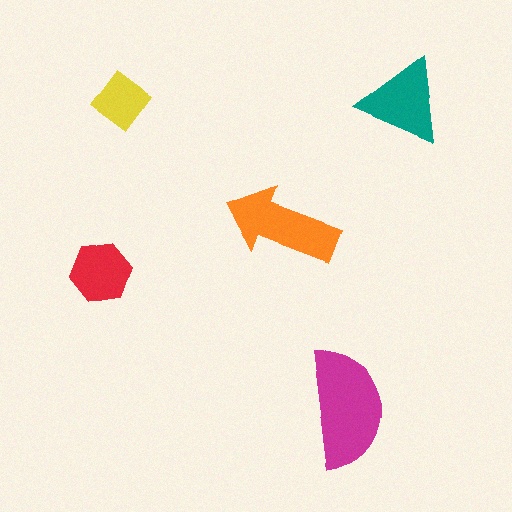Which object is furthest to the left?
The red hexagon is leftmost.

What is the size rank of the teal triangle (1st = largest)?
3rd.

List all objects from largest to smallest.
The magenta semicircle, the orange arrow, the teal triangle, the red hexagon, the yellow diamond.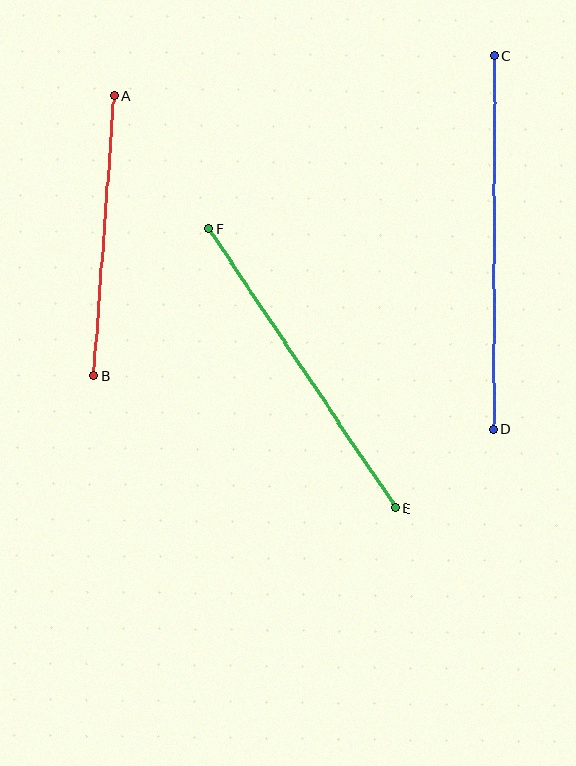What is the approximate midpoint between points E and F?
The midpoint is at approximately (302, 369) pixels.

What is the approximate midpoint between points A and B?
The midpoint is at approximately (104, 235) pixels.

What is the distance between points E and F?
The distance is approximately 336 pixels.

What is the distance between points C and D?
The distance is approximately 373 pixels.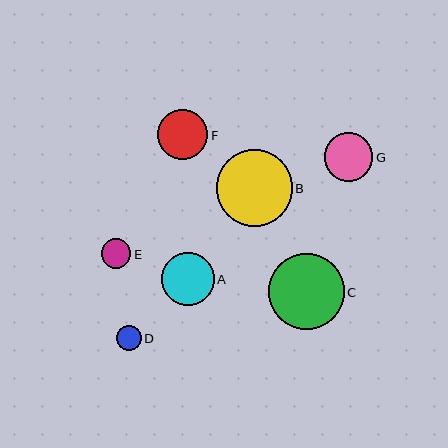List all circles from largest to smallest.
From largest to smallest: B, C, A, F, G, E, D.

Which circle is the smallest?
Circle D is the smallest with a size of approximately 25 pixels.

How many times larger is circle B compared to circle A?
Circle B is approximately 1.4 times the size of circle A.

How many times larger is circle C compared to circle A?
Circle C is approximately 1.4 times the size of circle A.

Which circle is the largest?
Circle B is the largest with a size of approximately 76 pixels.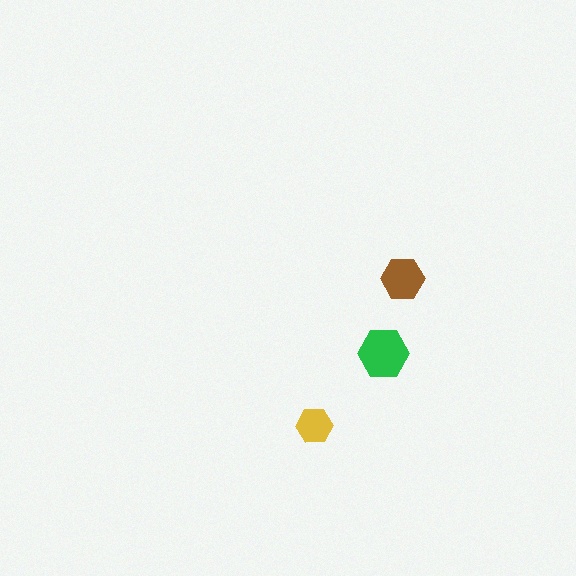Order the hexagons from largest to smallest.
the green one, the brown one, the yellow one.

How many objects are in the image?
There are 3 objects in the image.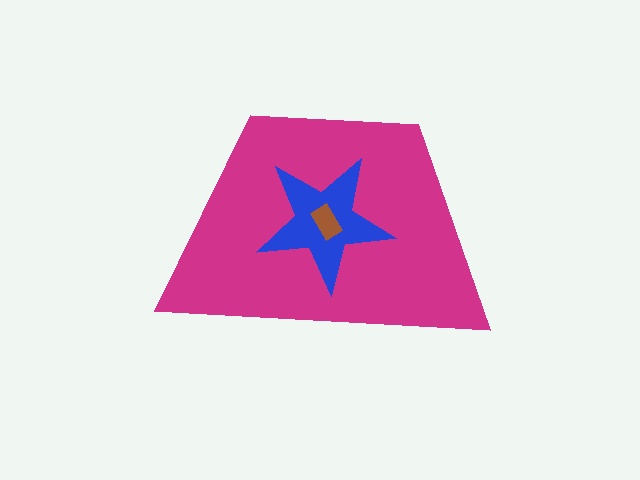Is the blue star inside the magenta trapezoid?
Yes.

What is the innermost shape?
The brown rectangle.